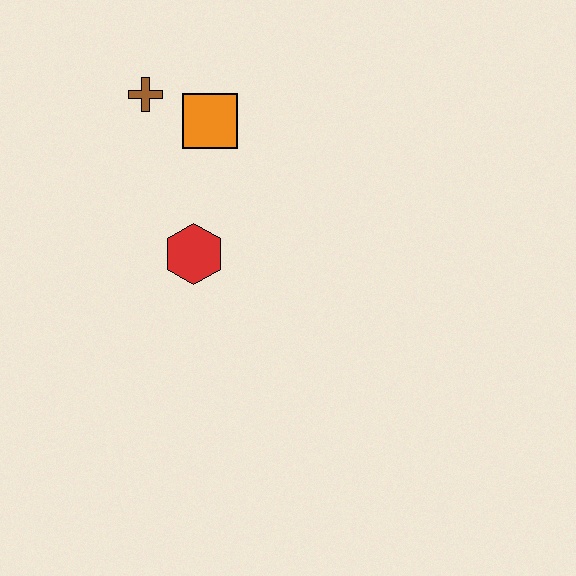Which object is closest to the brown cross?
The orange square is closest to the brown cross.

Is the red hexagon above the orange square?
No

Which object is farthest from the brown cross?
The red hexagon is farthest from the brown cross.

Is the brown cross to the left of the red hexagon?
Yes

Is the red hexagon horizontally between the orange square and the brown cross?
Yes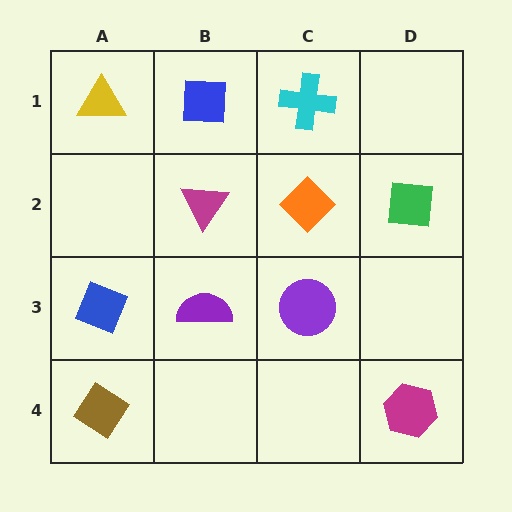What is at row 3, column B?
A purple semicircle.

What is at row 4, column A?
A brown diamond.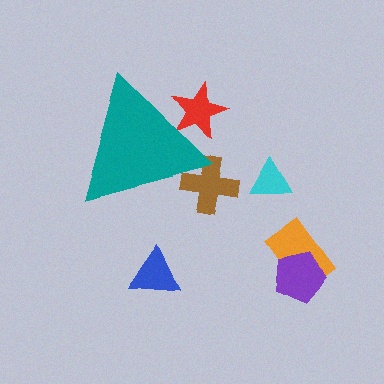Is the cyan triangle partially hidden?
No, the cyan triangle is fully visible.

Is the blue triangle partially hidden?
No, the blue triangle is fully visible.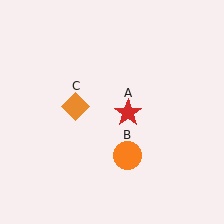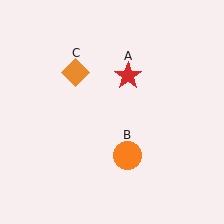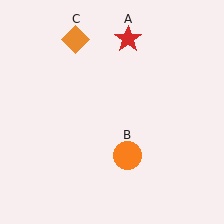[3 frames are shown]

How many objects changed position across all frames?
2 objects changed position: red star (object A), orange diamond (object C).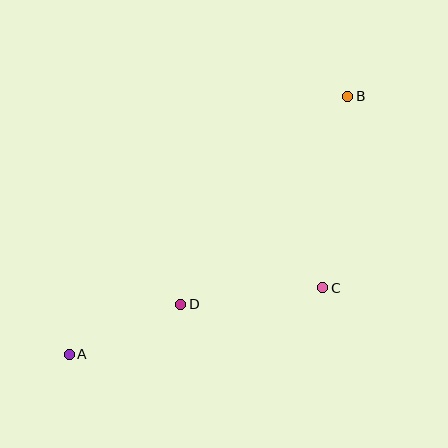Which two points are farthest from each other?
Points A and B are farthest from each other.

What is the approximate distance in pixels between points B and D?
The distance between B and D is approximately 267 pixels.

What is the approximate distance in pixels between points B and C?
The distance between B and C is approximately 193 pixels.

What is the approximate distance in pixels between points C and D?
The distance between C and D is approximately 143 pixels.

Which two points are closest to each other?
Points A and D are closest to each other.